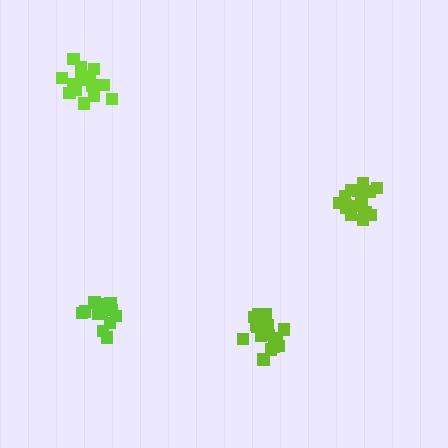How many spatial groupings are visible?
There are 4 spatial groupings.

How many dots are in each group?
Group 1: 18 dots, Group 2: 17 dots, Group 3: 15 dots, Group 4: 16 dots (66 total).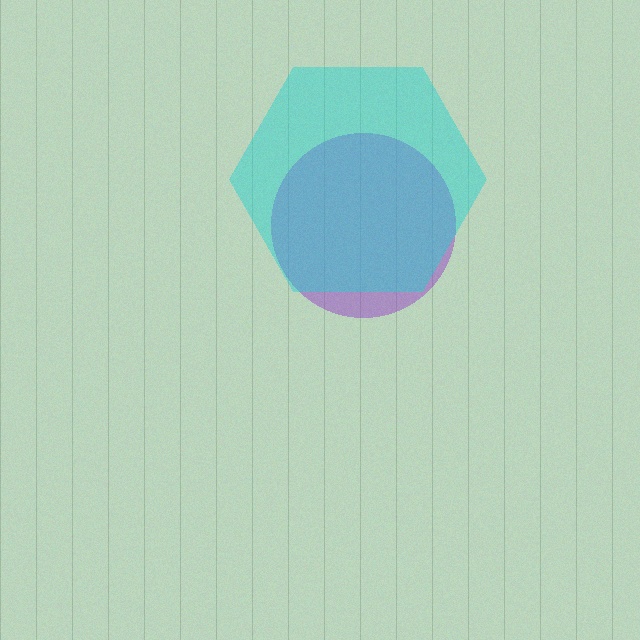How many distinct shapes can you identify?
There are 2 distinct shapes: a purple circle, a cyan hexagon.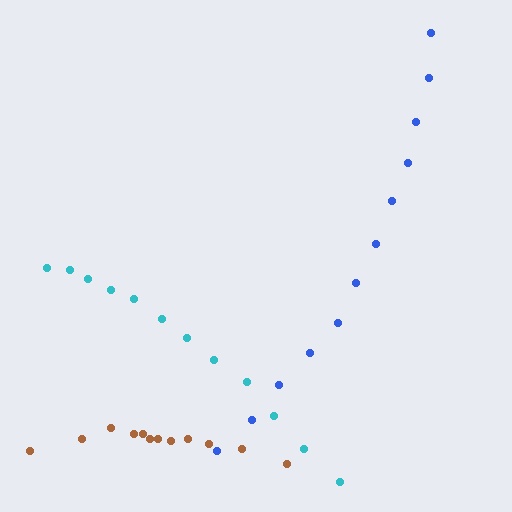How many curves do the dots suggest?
There are 3 distinct paths.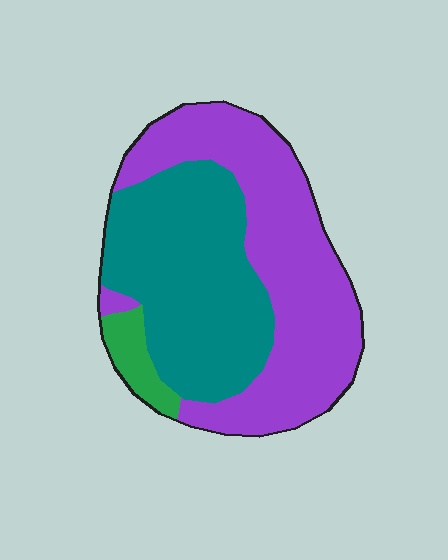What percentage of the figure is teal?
Teal covers 43% of the figure.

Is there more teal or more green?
Teal.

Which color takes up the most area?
Purple, at roughly 50%.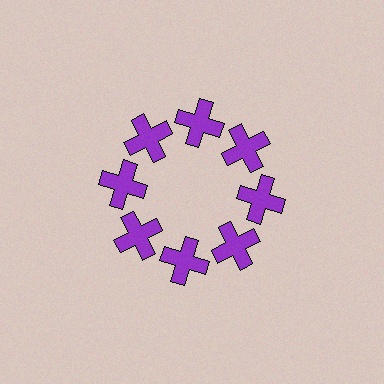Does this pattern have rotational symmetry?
Yes, this pattern has 8-fold rotational symmetry. It looks the same after rotating 45 degrees around the center.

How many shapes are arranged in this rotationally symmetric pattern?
There are 8 shapes, arranged in 8 groups of 1.